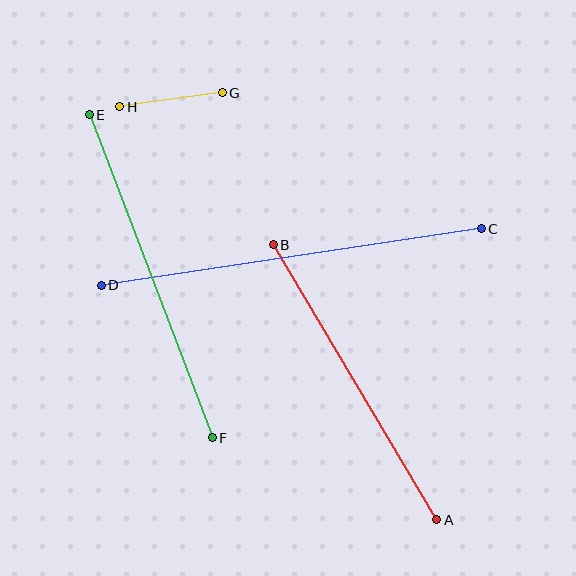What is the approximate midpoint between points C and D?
The midpoint is at approximately (291, 257) pixels.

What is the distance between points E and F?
The distance is approximately 345 pixels.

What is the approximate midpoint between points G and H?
The midpoint is at approximately (171, 100) pixels.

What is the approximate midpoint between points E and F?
The midpoint is at approximately (151, 276) pixels.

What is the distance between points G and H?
The distance is approximately 103 pixels.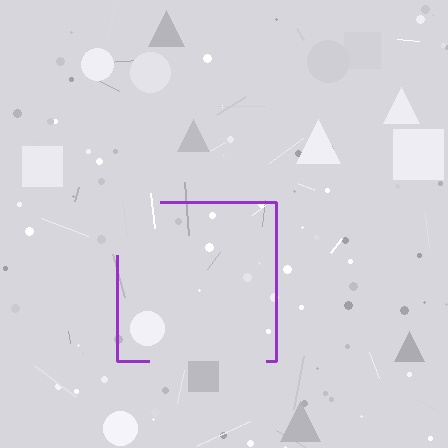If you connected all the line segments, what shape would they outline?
They would outline a square.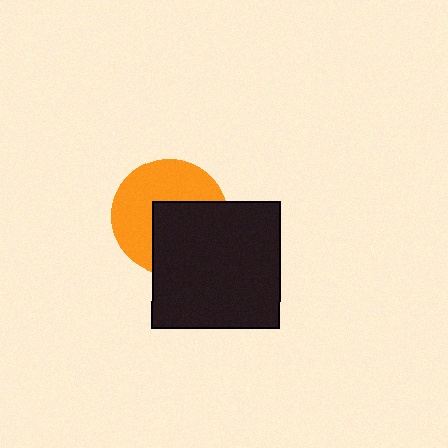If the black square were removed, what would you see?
You would see the complete orange circle.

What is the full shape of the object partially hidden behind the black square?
The partially hidden object is an orange circle.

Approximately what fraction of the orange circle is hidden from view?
Roughly 46% of the orange circle is hidden behind the black square.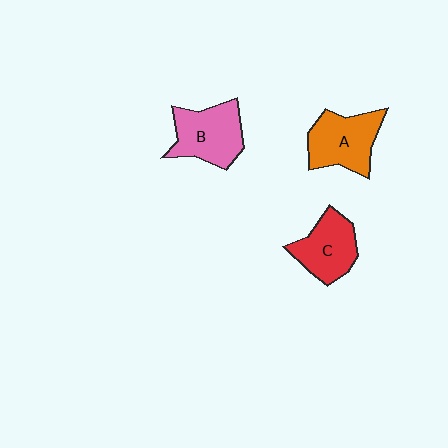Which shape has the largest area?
Shape B (pink).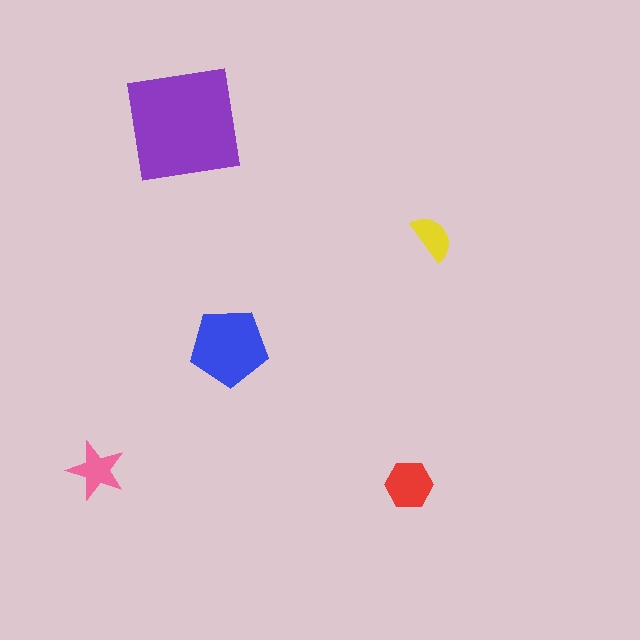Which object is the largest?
The purple square.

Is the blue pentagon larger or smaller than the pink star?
Larger.